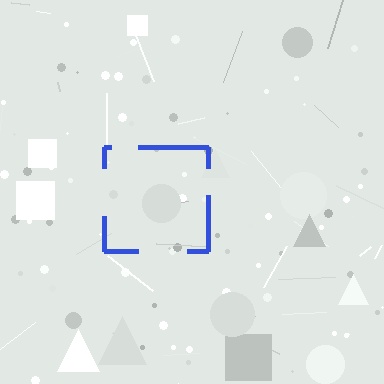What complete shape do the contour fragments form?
The contour fragments form a square.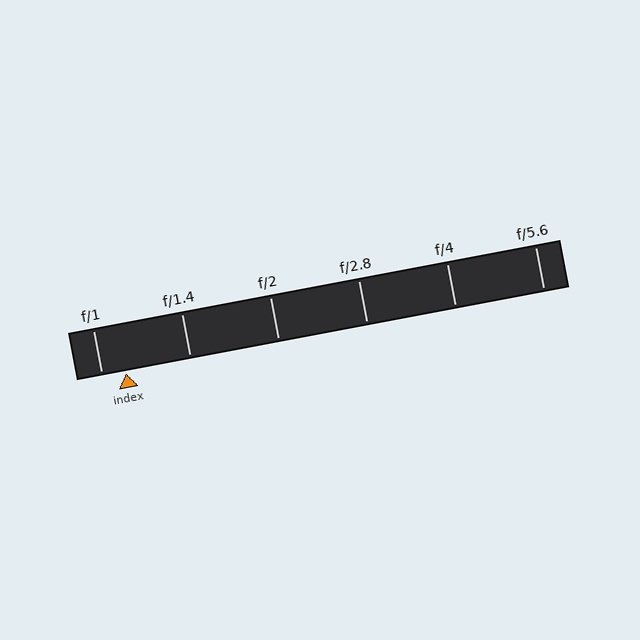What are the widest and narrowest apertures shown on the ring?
The widest aperture shown is f/1 and the narrowest is f/5.6.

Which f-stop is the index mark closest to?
The index mark is closest to f/1.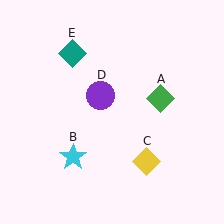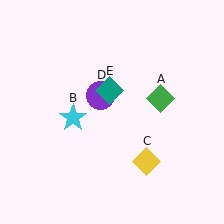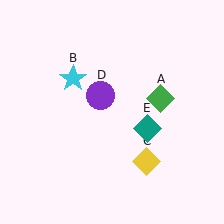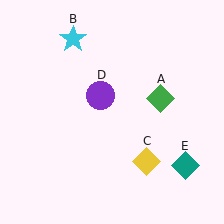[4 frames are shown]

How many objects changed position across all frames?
2 objects changed position: cyan star (object B), teal diamond (object E).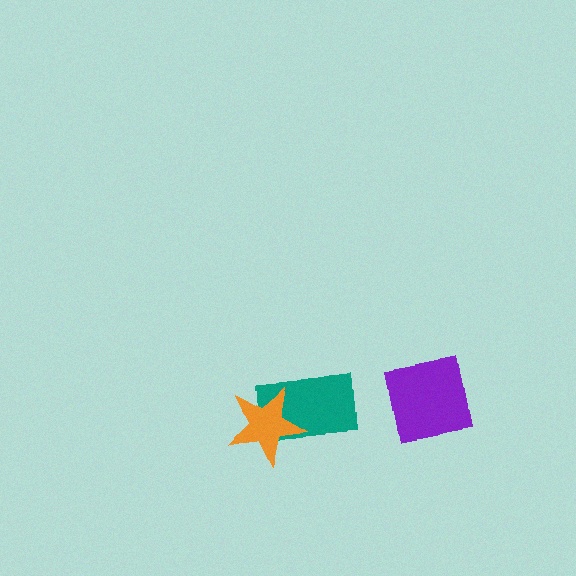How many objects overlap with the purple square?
0 objects overlap with the purple square.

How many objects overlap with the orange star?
1 object overlaps with the orange star.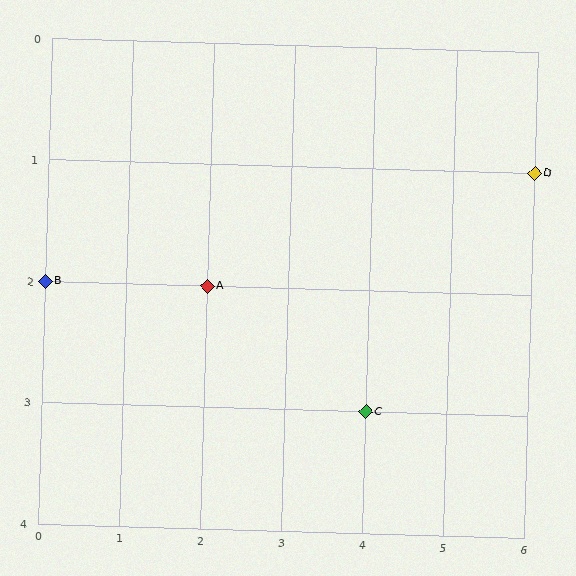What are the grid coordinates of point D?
Point D is at grid coordinates (6, 1).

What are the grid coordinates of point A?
Point A is at grid coordinates (2, 2).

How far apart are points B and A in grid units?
Points B and A are 2 columns apart.